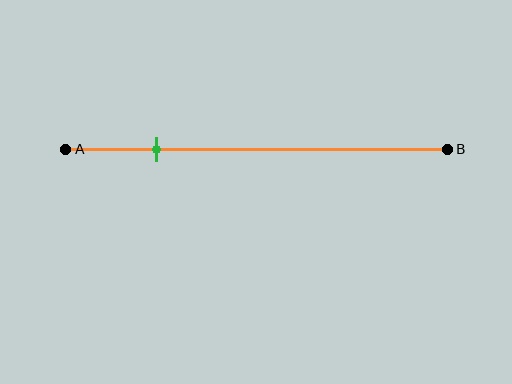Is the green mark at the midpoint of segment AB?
No, the mark is at about 25% from A, not at the 50% midpoint.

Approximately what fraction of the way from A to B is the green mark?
The green mark is approximately 25% of the way from A to B.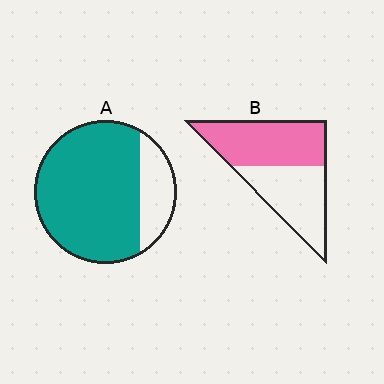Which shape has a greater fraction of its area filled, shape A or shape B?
Shape A.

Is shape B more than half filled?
Roughly half.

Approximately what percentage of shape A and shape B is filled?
A is approximately 80% and B is approximately 55%.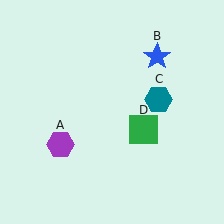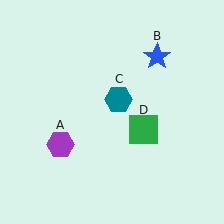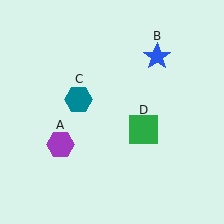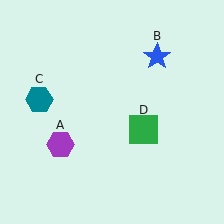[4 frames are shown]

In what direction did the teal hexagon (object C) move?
The teal hexagon (object C) moved left.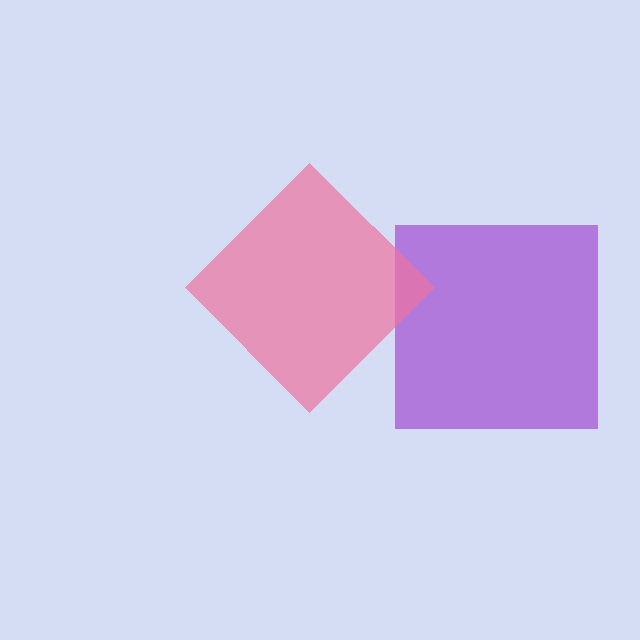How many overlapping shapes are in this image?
There are 2 overlapping shapes in the image.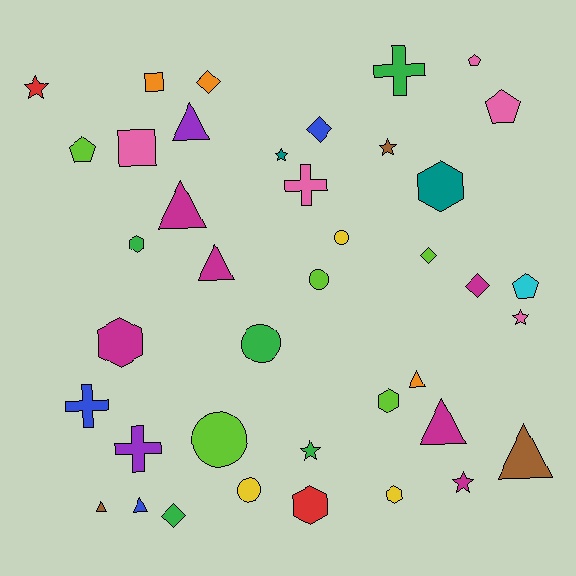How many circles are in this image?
There are 5 circles.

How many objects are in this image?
There are 40 objects.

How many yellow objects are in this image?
There are 3 yellow objects.